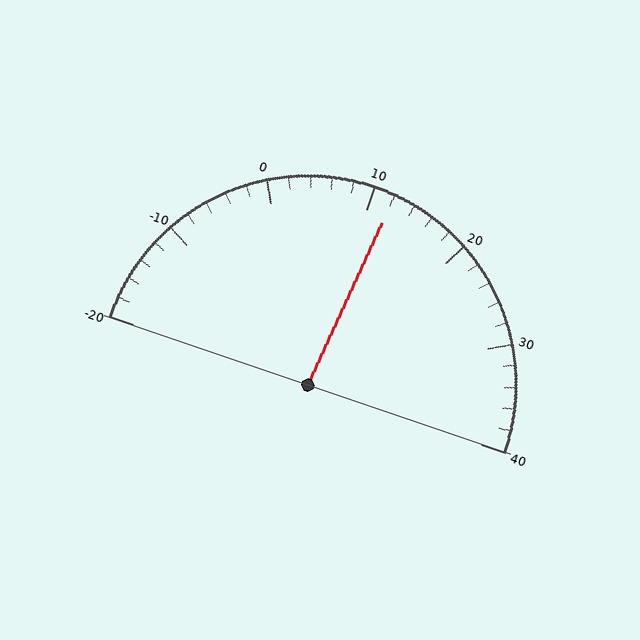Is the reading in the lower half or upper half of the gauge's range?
The reading is in the upper half of the range (-20 to 40).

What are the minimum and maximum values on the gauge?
The gauge ranges from -20 to 40.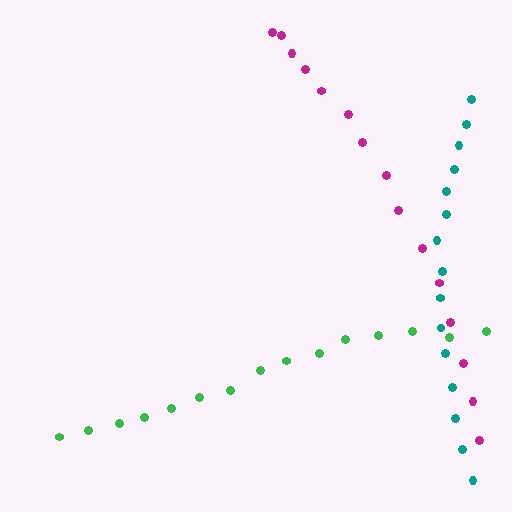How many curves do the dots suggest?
There are 3 distinct paths.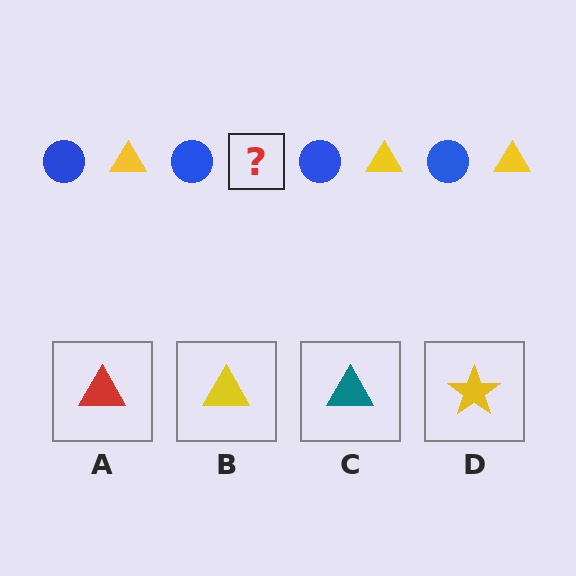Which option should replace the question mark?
Option B.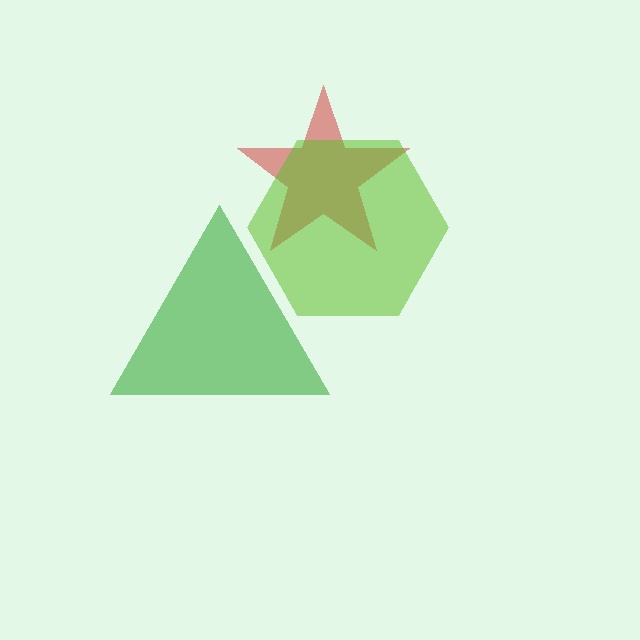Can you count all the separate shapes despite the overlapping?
Yes, there are 3 separate shapes.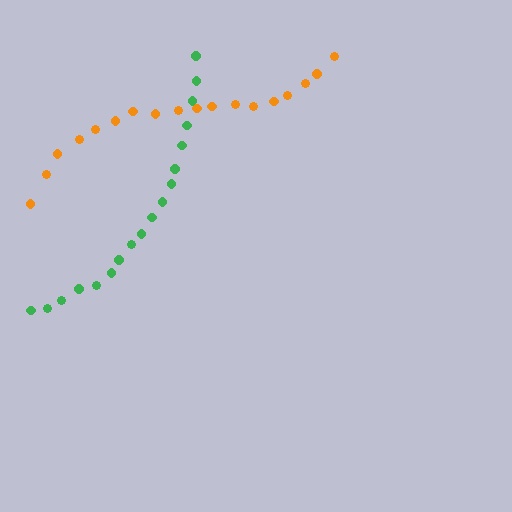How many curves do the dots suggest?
There are 2 distinct paths.